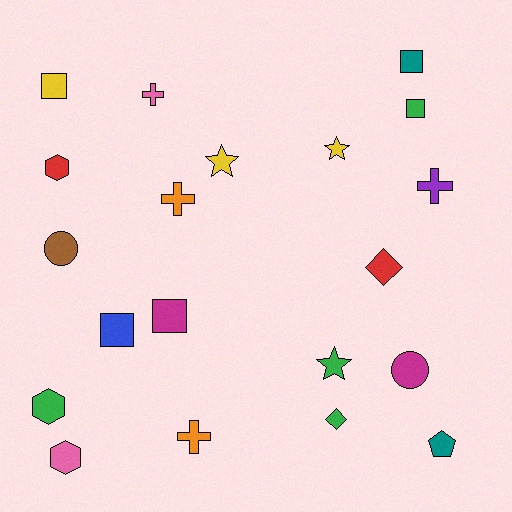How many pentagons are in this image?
There is 1 pentagon.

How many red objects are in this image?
There are 2 red objects.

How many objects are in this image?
There are 20 objects.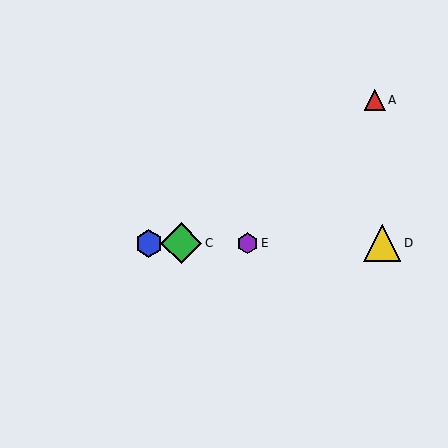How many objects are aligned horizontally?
4 objects (B, C, D, E) are aligned horizontally.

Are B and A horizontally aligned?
No, B is at y≈243 and A is at y≈100.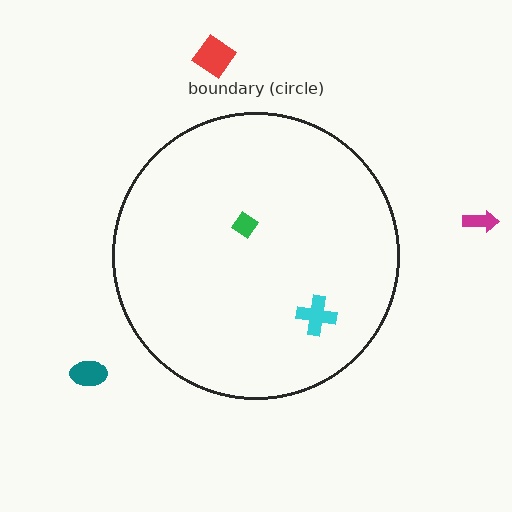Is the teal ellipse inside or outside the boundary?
Outside.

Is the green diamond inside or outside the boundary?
Inside.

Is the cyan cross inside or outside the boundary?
Inside.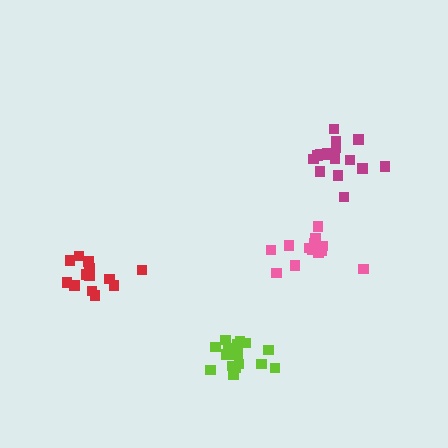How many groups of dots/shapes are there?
There are 4 groups.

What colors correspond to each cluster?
The clusters are colored: red, magenta, pink, lime.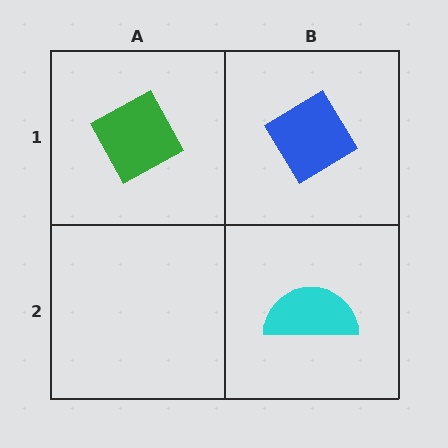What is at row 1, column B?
A blue diamond.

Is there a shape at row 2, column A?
No, that cell is empty.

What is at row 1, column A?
A green diamond.